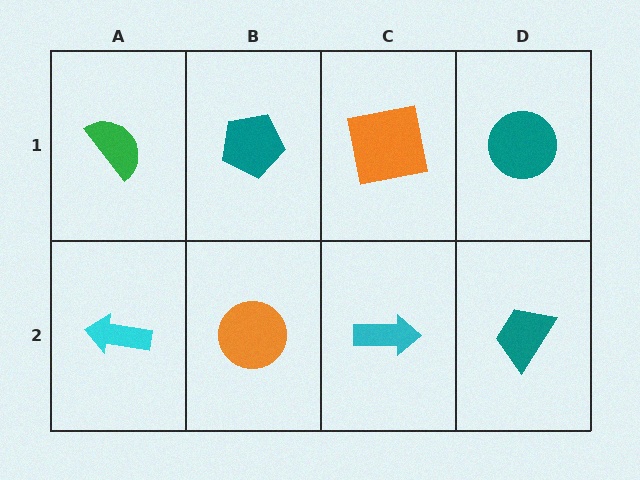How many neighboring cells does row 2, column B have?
3.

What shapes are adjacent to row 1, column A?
A cyan arrow (row 2, column A), a teal pentagon (row 1, column B).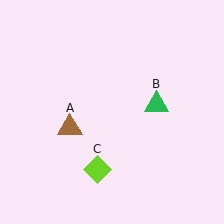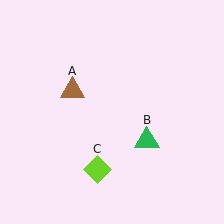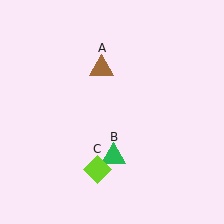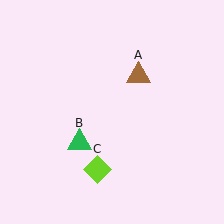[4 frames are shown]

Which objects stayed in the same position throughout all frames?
Lime diamond (object C) remained stationary.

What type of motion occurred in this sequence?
The brown triangle (object A), green triangle (object B) rotated clockwise around the center of the scene.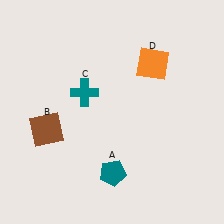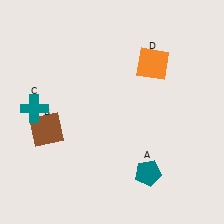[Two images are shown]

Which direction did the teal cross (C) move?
The teal cross (C) moved left.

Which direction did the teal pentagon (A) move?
The teal pentagon (A) moved right.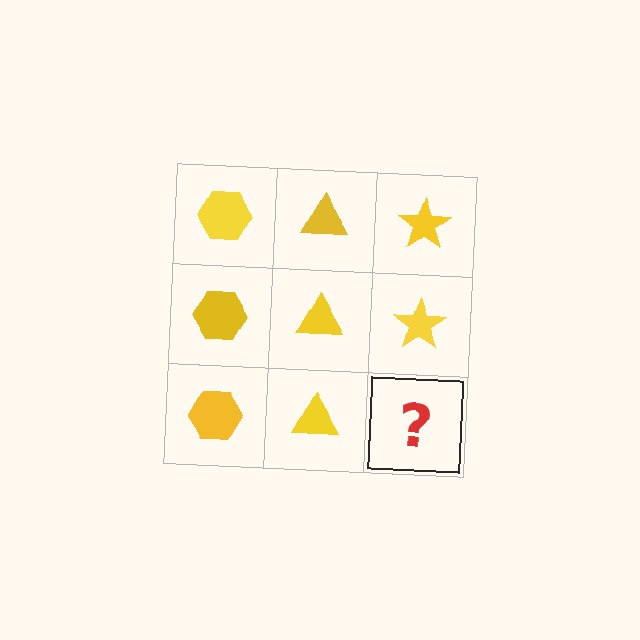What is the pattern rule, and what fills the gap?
The rule is that each column has a consistent shape. The gap should be filled with a yellow star.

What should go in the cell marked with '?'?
The missing cell should contain a yellow star.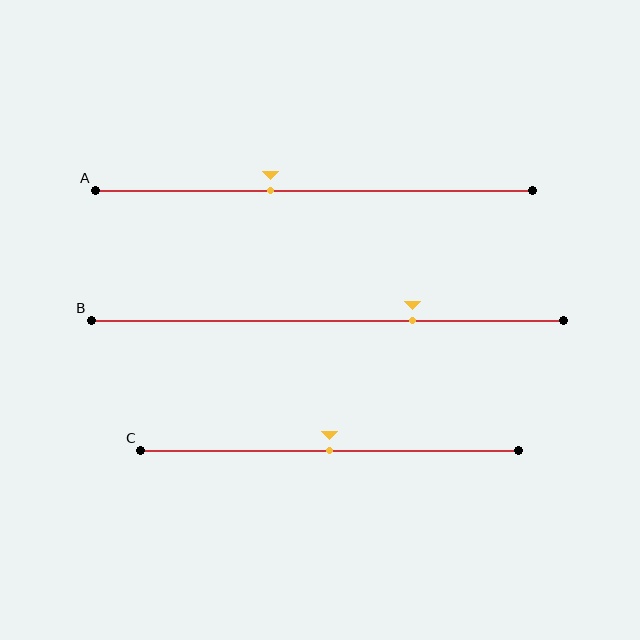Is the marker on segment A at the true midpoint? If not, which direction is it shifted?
No, the marker on segment A is shifted to the left by about 10% of the segment length.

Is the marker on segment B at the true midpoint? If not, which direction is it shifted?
No, the marker on segment B is shifted to the right by about 18% of the segment length.